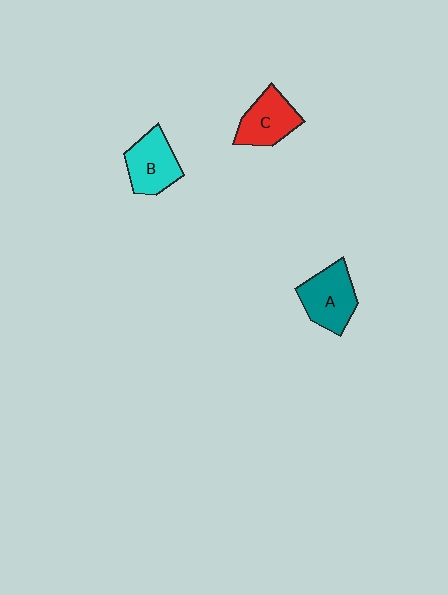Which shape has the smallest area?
Shape C (red).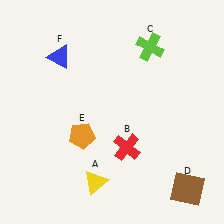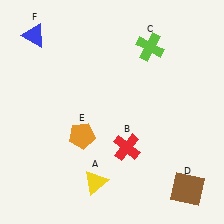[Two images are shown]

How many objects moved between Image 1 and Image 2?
1 object moved between the two images.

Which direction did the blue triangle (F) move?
The blue triangle (F) moved left.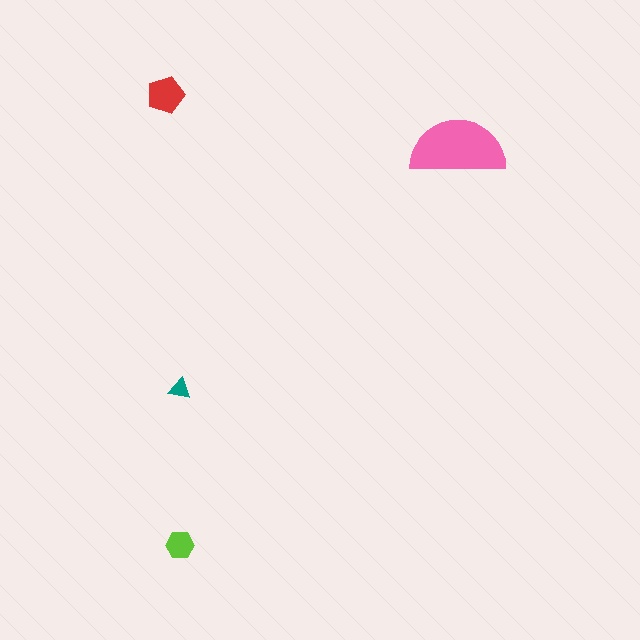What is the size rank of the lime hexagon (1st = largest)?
3rd.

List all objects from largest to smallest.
The pink semicircle, the red pentagon, the lime hexagon, the teal triangle.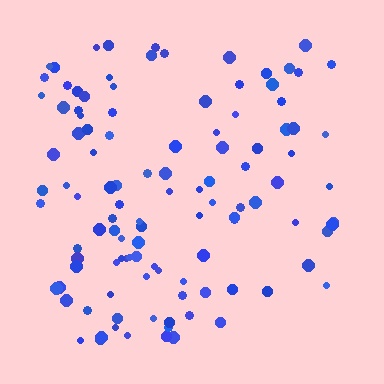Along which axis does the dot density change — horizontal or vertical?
Horizontal.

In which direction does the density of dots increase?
From right to left, with the left side densest.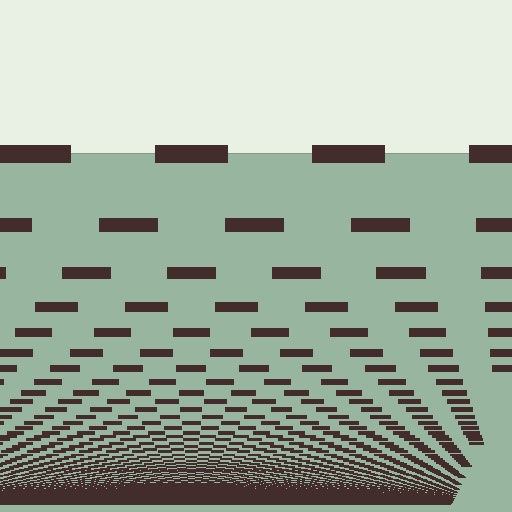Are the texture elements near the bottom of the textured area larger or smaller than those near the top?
Smaller. The gradient is inverted — elements near the bottom are smaller and denser.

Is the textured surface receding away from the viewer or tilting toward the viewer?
The surface appears to tilt toward the viewer. Texture elements get larger and sparser toward the top.